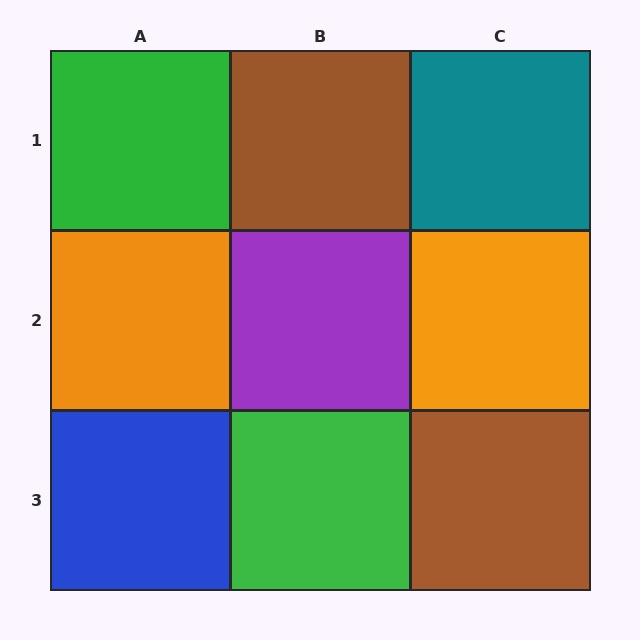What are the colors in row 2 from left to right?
Orange, purple, orange.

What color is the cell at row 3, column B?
Green.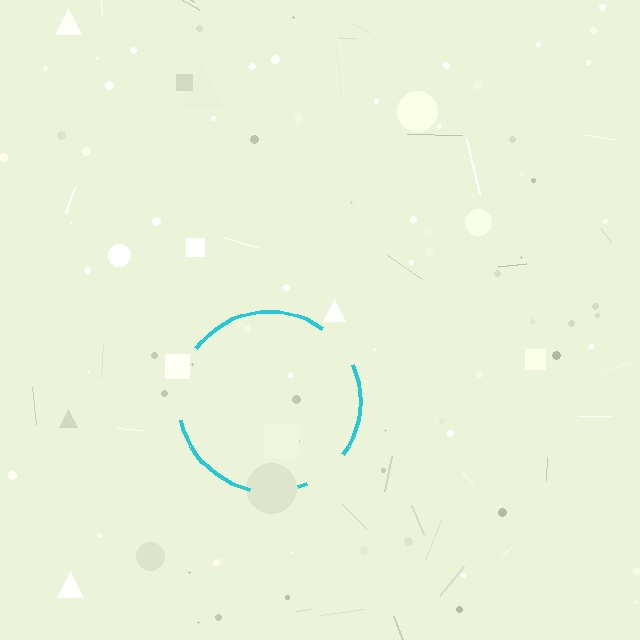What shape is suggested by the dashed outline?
The dashed outline suggests a circle.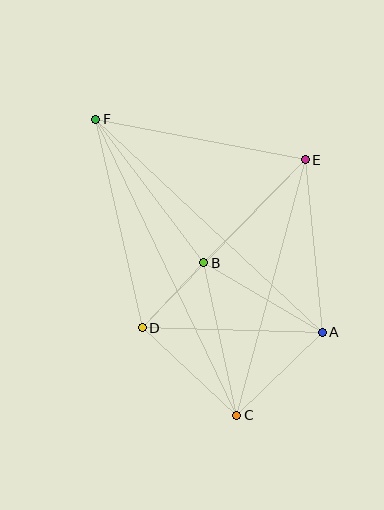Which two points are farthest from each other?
Points C and F are farthest from each other.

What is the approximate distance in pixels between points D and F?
The distance between D and F is approximately 214 pixels.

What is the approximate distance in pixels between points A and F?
The distance between A and F is approximately 311 pixels.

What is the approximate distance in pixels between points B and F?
The distance between B and F is approximately 179 pixels.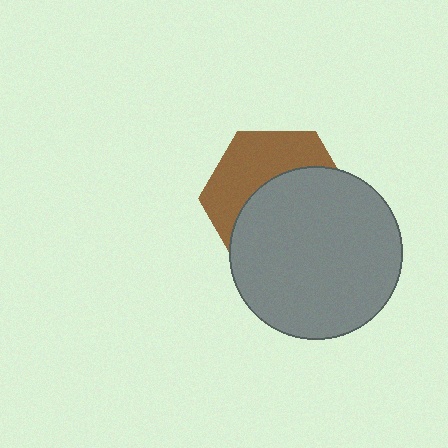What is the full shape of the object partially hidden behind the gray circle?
The partially hidden object is a brown hexagon.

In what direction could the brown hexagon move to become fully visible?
The brown hexagon could move up. That would shift it out from behind the gray circle entirely.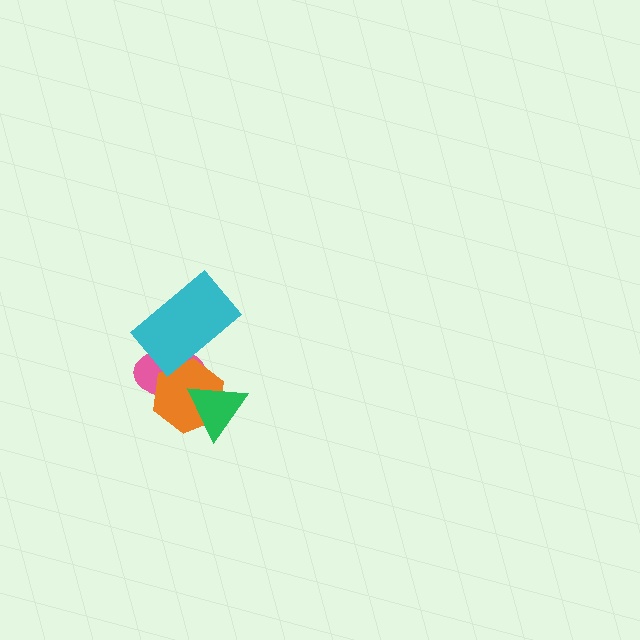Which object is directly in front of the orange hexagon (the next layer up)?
The green triangle is directly in front of the orange hexagon.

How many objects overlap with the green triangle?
2 objects overlap with the green triangle.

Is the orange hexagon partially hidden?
Yes, it is partially covered by another shape.